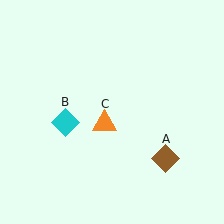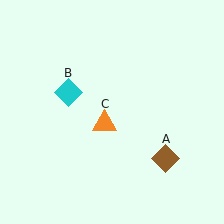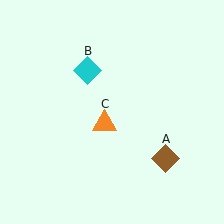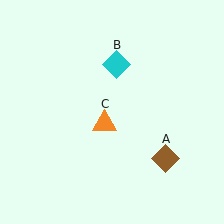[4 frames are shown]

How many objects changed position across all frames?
1 object changed position: cyan diamond (object B).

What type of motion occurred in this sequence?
The cyan diamond (object B) rotated clockwise around the center of the scene.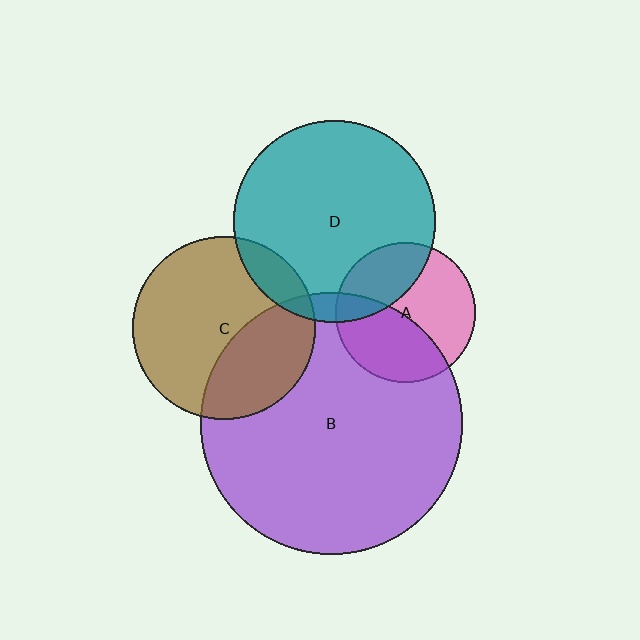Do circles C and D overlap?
Yes.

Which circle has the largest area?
Circle B (purple).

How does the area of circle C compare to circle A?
Approximately 1.7 times.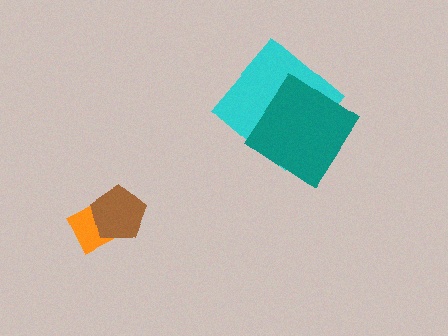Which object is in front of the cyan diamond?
The teal diamond is in front of the cyan diamond.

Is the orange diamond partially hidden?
Yes, it is partially covered by another shape.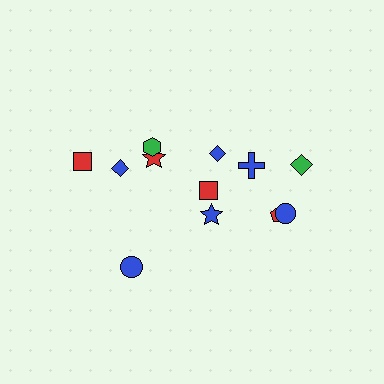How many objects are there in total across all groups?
There are 12 objects.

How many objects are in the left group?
There are 5 objects.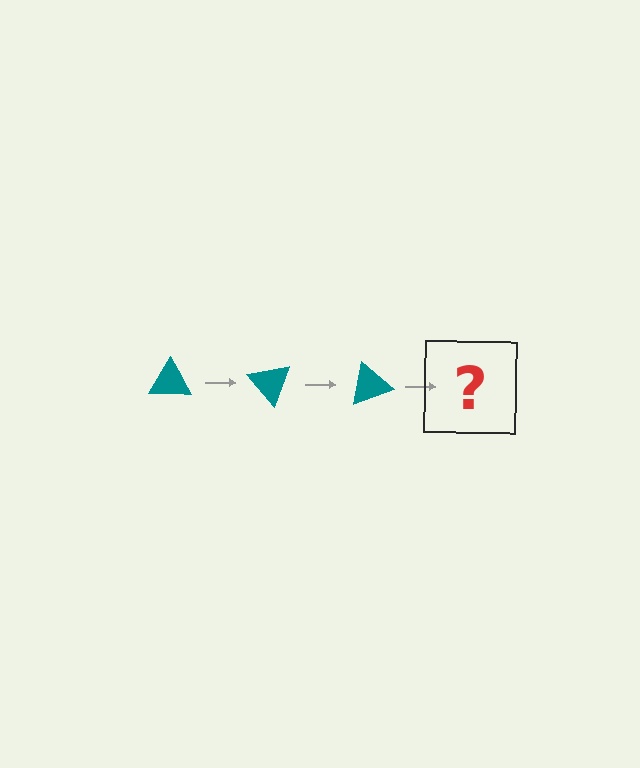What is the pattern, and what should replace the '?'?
The pattern is that the triangle rotates 50 degrees each step. The '?' should be a teal triangle rotated 150 degrees.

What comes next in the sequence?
The next element should be a teal triangle rotated 150 degrees.